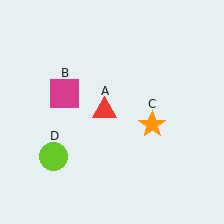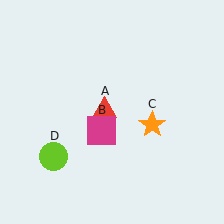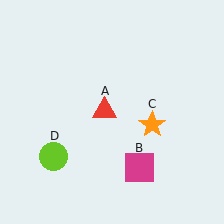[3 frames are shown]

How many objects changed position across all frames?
1 object changed position: magenta square (object B).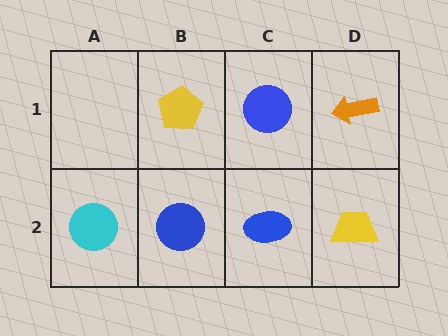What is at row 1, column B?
A yellow pentagon.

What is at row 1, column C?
A blue circle.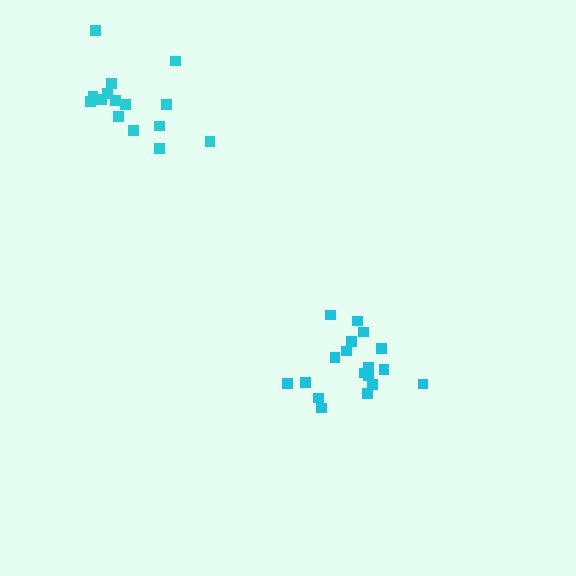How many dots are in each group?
Group 1: 18 dots, Group 2: 15 dots (33 total).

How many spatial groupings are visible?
There are 2 spatial groupings.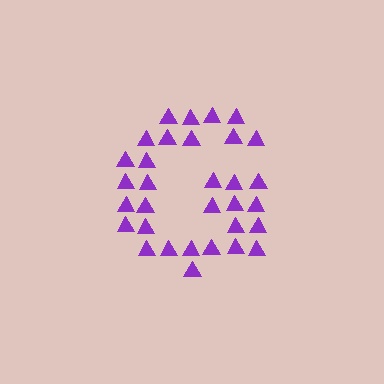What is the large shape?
The large shape is the letter G.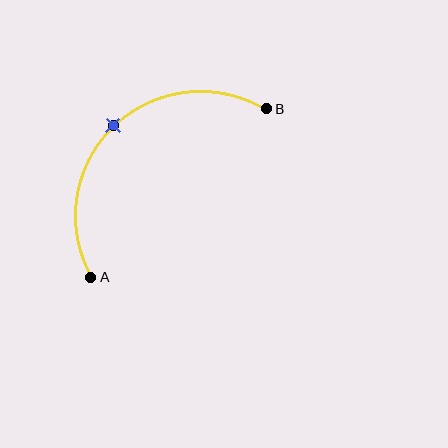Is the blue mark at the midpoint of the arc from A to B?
Yes. The blue mark lies on the arc at equal arc-length from both A and B — it is the arc midpoint.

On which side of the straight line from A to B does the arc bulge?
The arc bulges above and to the left of the straight line connecting A and B.